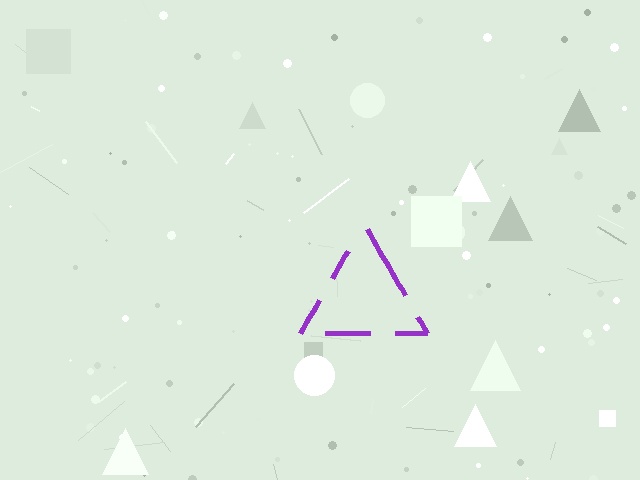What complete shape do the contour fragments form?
The contour fragments form a triangle.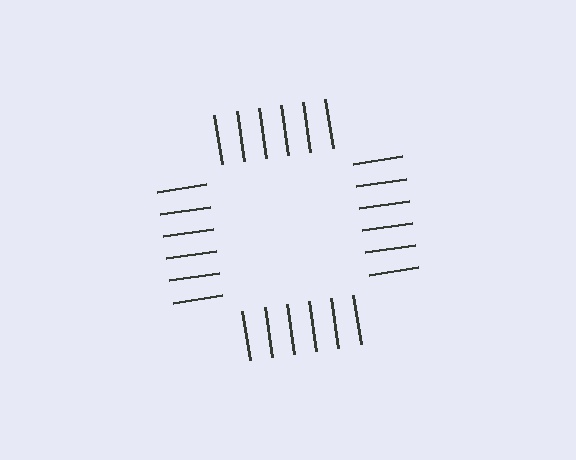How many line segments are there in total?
24 — 6 along each of the 4 edges.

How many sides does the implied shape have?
4 sides — the line-ends trace a square.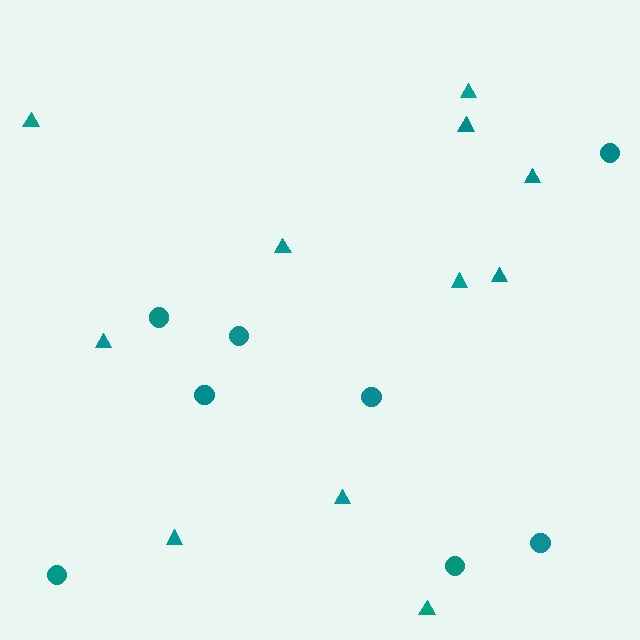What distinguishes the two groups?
There are 2 groups: one group of triangles (11) and one group of circles (8).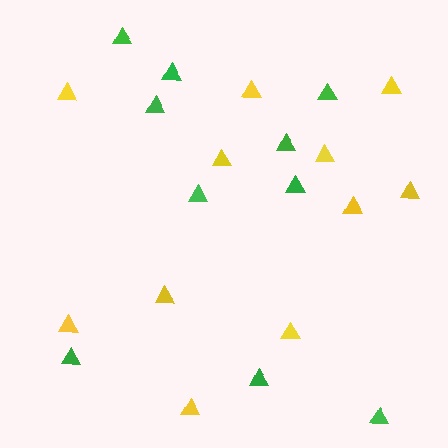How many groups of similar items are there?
There are 2 groups: one group of yellow triangles (11) and one group of green triangles (10).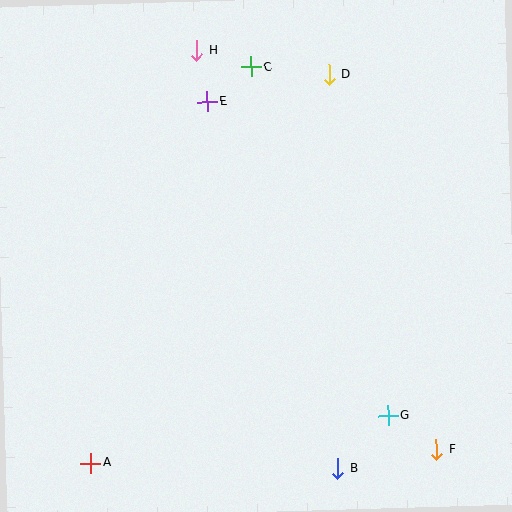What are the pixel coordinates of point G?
Point G is at (388, 416).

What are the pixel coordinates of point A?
Point A is at (91, 463).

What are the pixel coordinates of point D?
Point D is at (329, 75).